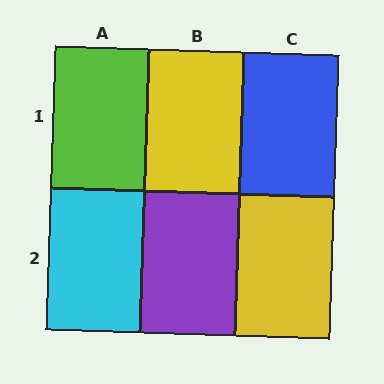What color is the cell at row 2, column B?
Purple.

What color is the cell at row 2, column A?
Cyan.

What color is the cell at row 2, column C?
Yellow.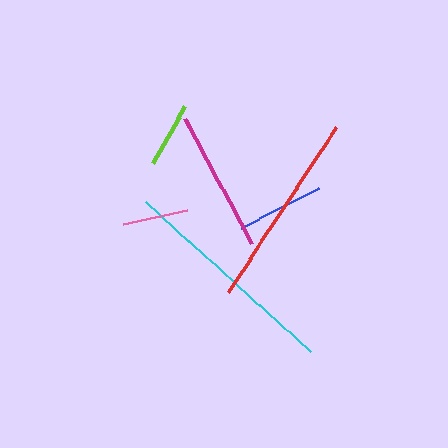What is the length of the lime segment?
The lime segment is approximately 65 pixels long.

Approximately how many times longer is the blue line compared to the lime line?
The blue line is approximately 1.3 times the length of the lime line.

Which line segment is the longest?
The cyan line is the longest at approximately 223 pixels.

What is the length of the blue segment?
The blue segment is approximately 88 pixels long.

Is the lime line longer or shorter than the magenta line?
The magenta line is longer than the lime line.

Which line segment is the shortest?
The pink line is the shortest at approximately 65 pixels.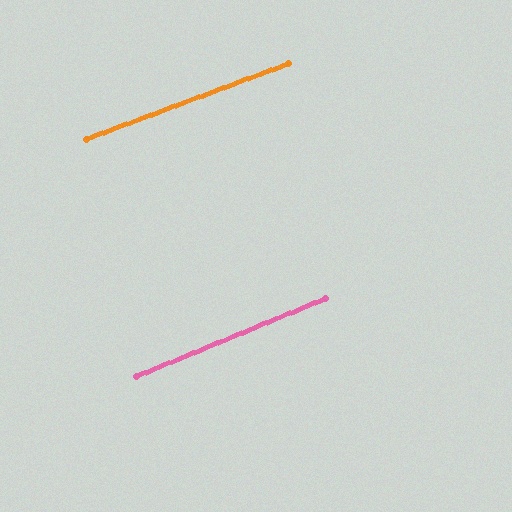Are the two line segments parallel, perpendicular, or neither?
Parallel — their directions differ by only 1.9°.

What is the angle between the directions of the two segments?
Approximately 2 degrees.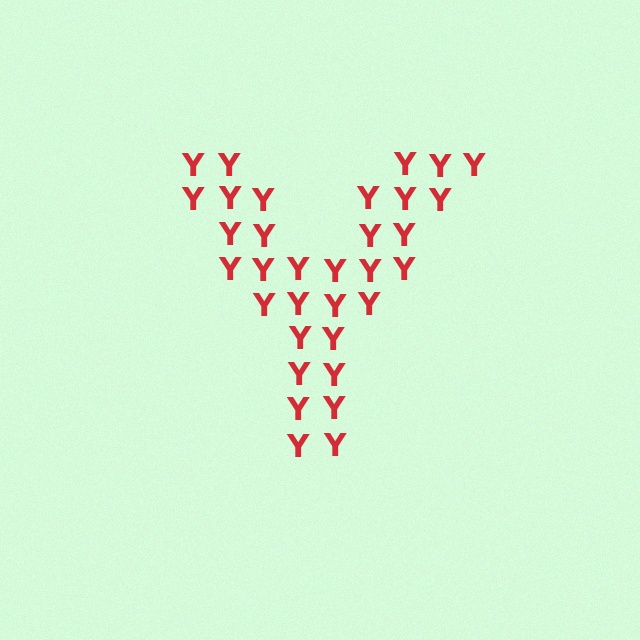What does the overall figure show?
The overall figure shows the letter Y.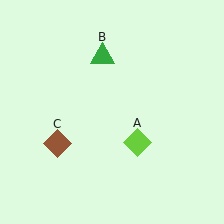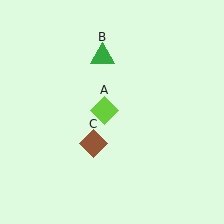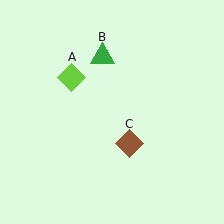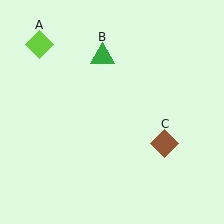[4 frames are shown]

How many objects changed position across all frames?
2 objects changed position: lime diamond (object A), brown diamond (object C).